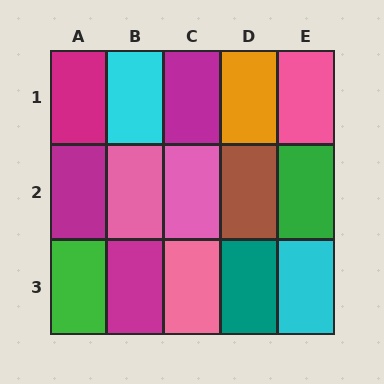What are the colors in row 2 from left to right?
Magenta, pink, pink, brown, green.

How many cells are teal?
1 cell is teal.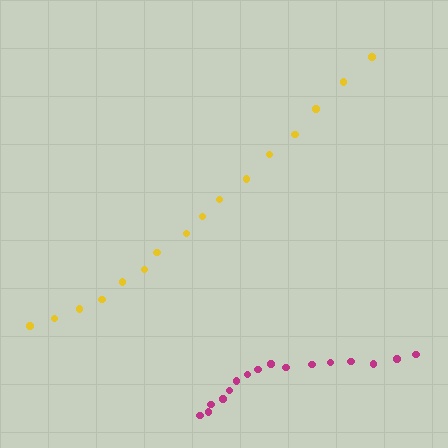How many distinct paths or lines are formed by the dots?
There are 2 distinct paths.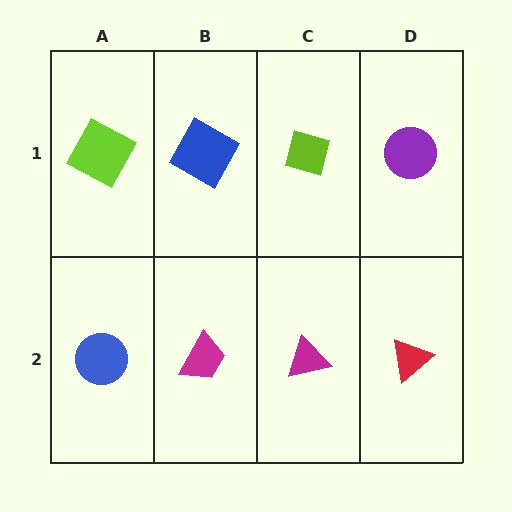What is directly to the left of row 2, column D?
A magenta triangle.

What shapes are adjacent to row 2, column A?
A lime square (row 1, column A), a magenta trapezoid (row 2, column B).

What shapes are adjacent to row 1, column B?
A magenta trapezoid (row 2, column B), a lime square (row 1, column A), a lime diamond (row 1, column C).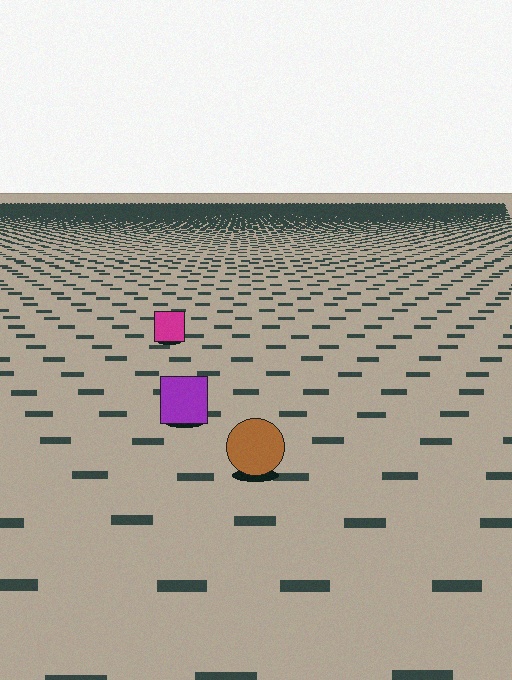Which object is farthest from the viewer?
The magenta square is farthest from the viewer. It appears smaller and the ground texture around it is denser.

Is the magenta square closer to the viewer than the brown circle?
No. The brown circle is closer — you can tell from the texture gradient: the ground texture is coarser near it.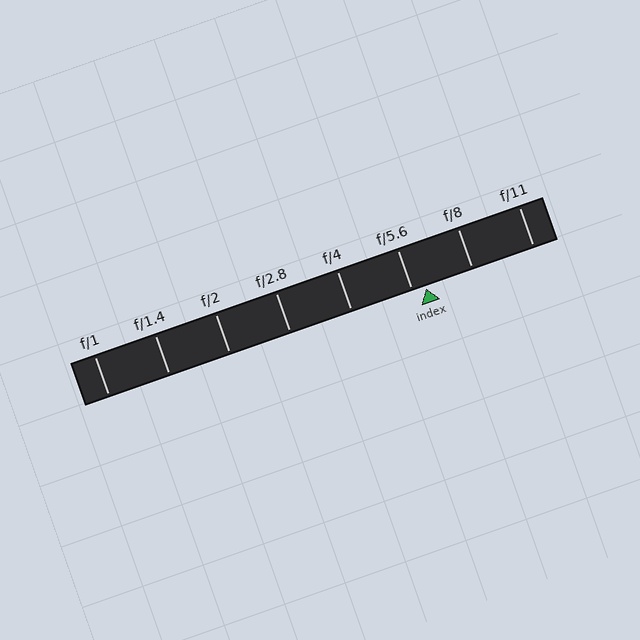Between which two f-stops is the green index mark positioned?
The index mark is between f/5.6 and f/8.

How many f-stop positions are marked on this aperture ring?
There are 8 f-stop positions marked.